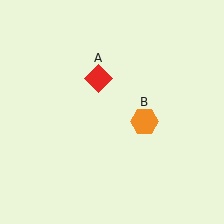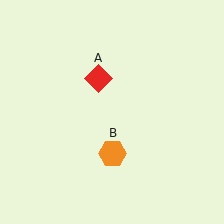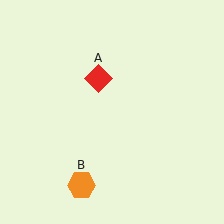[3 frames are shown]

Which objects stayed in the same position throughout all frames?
Red diamond (object A) remained stationary.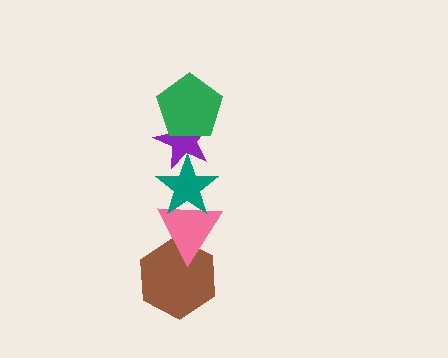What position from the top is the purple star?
The purple star is 2nd from the top.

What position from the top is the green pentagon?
The green pentagon is 1st from the top.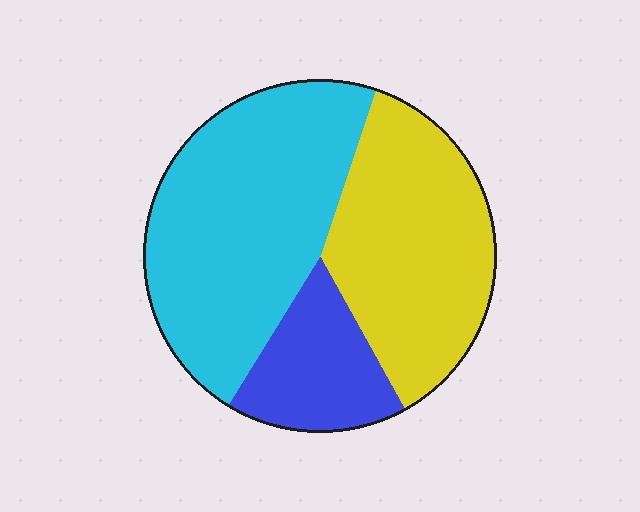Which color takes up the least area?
Blue, at roughly 15%.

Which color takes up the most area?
Cyan, at roughly 45%.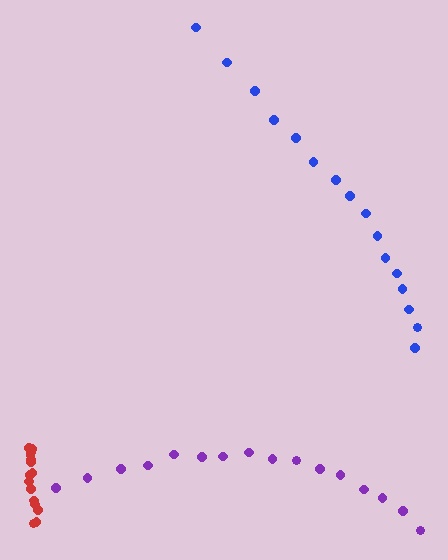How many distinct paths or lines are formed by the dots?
There are 3 distinct paths.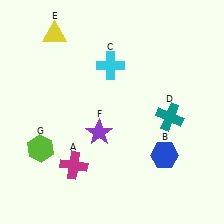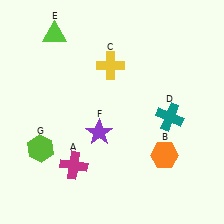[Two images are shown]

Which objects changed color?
B changed from blue to orange. C changed from cyan to yellow. E changed from yellow to lime.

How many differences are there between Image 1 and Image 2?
There are 3 differences between the two images.